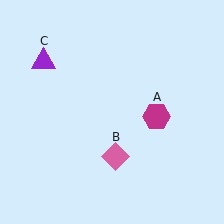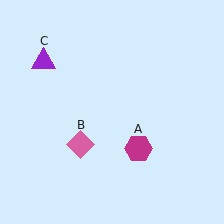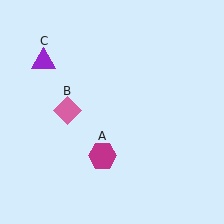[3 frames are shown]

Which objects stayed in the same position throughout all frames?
Purple triangle (object C) remained stationary.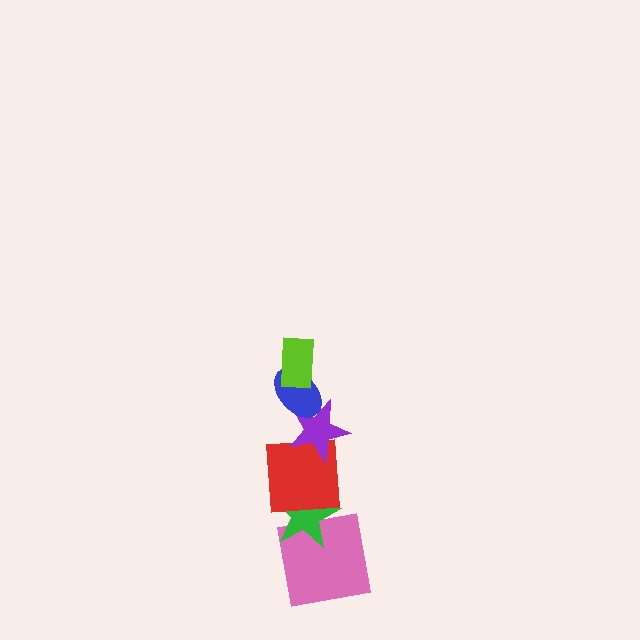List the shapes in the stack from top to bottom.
From top to bottom: the lime rectangle, the blue ellipse, the purple star, the red square, the green star, the pink square.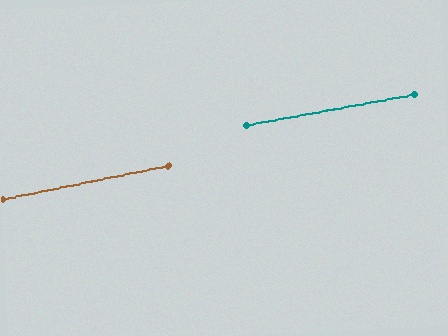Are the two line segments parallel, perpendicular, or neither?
Parallel — their directions differ by only 0.8°.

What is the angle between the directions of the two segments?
Approximately 1 degree.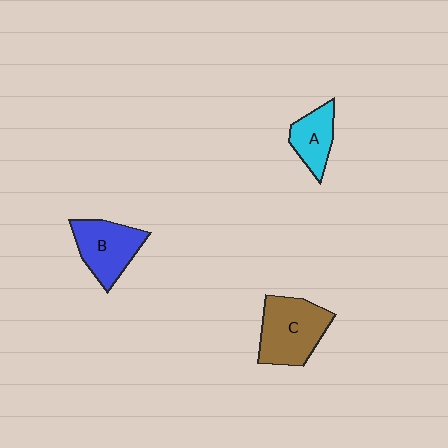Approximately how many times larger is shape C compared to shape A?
Approximately 1.7 times.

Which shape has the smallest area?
Shape A (cyan).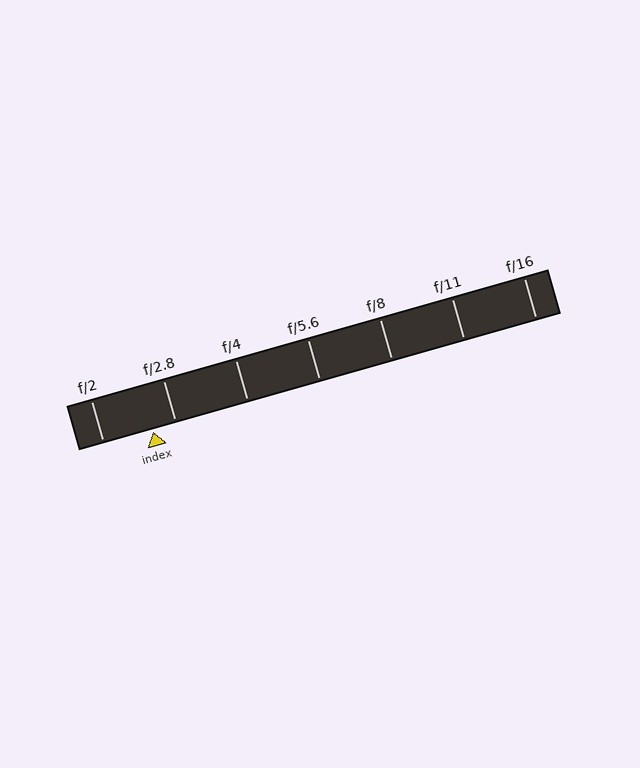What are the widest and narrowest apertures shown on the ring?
The widest aperture shown is f/2 and the narrowest is f/16.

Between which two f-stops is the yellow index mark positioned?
The index mark is between f/2 and f/2.8.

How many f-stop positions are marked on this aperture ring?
There are 7 f-stop positions marked.